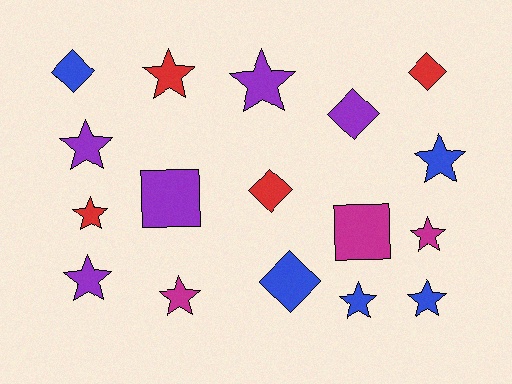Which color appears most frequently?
Purple, with 5 objects.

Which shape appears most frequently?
Star, with 10 objects.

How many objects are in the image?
There are 17 objects.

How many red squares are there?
There are no red squares.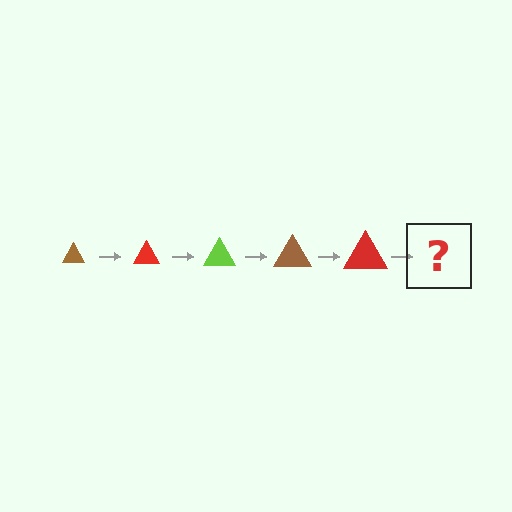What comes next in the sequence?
The next element should be a lime triangle, larger than the previous one.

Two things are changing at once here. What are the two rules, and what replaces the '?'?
The two rules are that the triangle grows larger each step and the color cycles through brown, red, and lime. The '?' should be a lime triangle, larger than the previous one.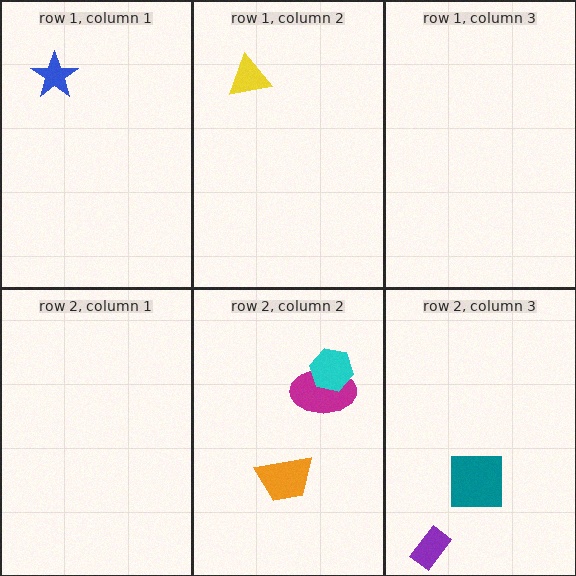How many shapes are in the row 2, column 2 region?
3.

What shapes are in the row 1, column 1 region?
The blue star.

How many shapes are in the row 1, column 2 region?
1.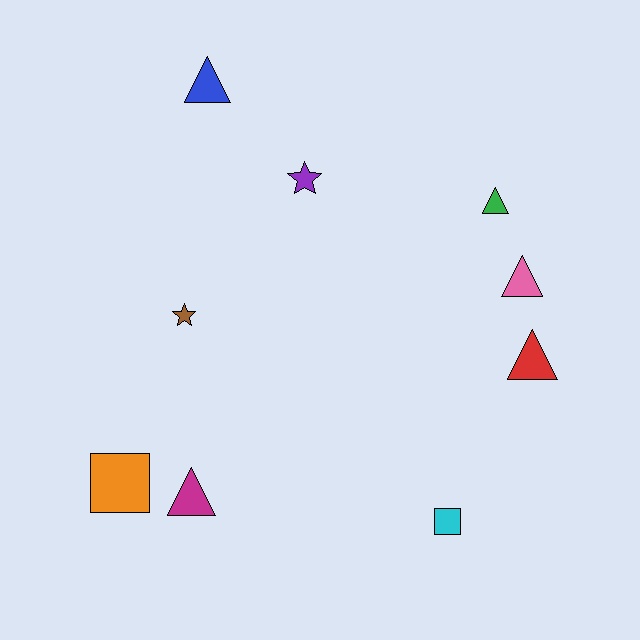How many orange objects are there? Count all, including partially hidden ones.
There is 1 orange object.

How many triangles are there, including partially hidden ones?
There are 5 triangles.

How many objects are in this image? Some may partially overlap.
There are 9 objects.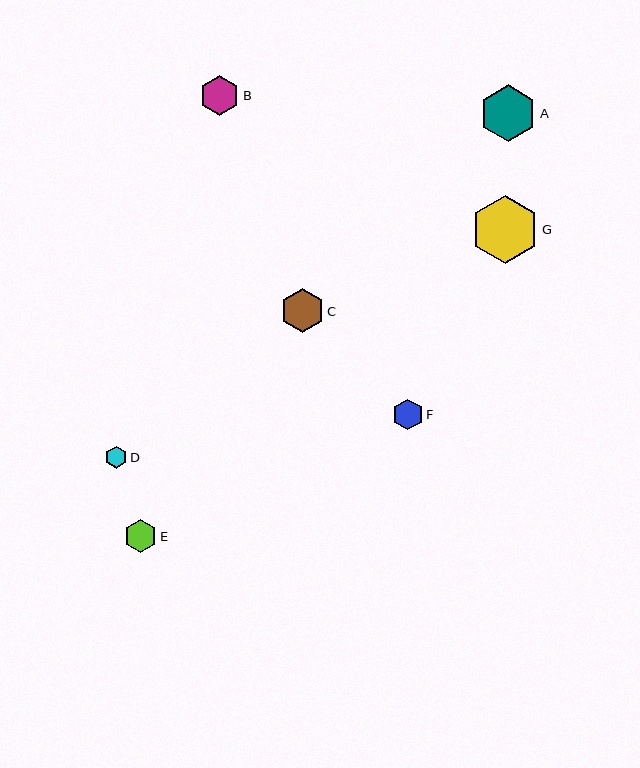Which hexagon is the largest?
Hexagon G is the largest with a size of approximately 68 pixels.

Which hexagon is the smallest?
Hexagon D is the smallest with a size of approximately 22 pixels.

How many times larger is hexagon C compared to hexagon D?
Hexagon C is approximately 2.0 times the size of hexagon D.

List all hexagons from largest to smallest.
From largest to smallest: G, A, C, B, E, F, D.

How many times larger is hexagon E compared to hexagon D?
Hexagon E is approximately 1.5 times the size of hexagon D.